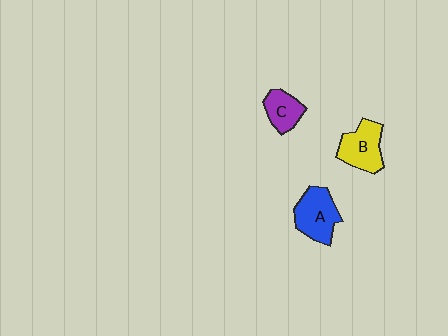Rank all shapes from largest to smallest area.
From largest to smallest: A (blue), B (yellow), C (purple).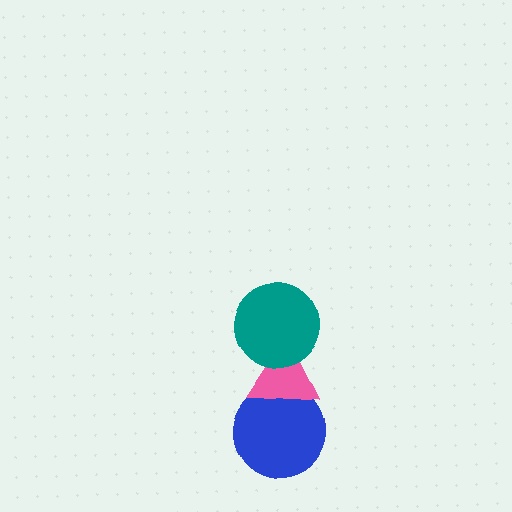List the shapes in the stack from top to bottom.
From top to bottom: the teal circle, the pink triangle, the blue circle.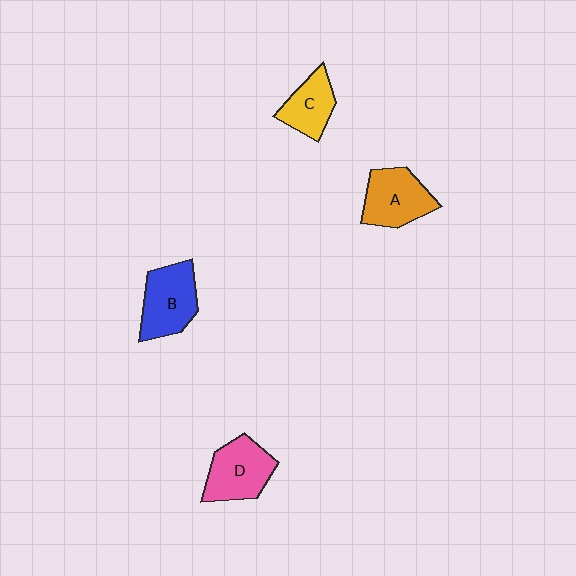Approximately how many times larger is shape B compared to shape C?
Approximately 1.4 times.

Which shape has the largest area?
Shape B (blue).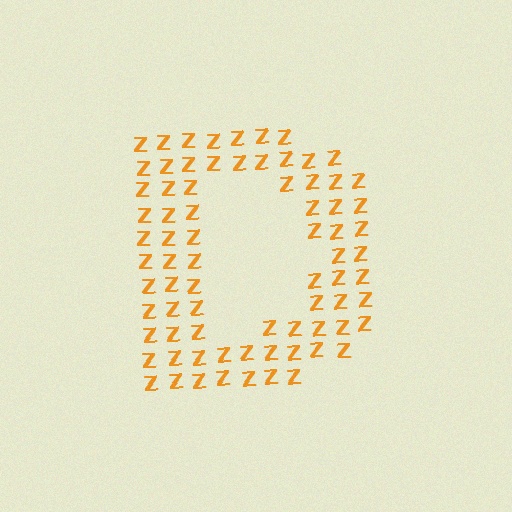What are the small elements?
The small elements are letter Z's.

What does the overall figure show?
The overall figure shows the letter D.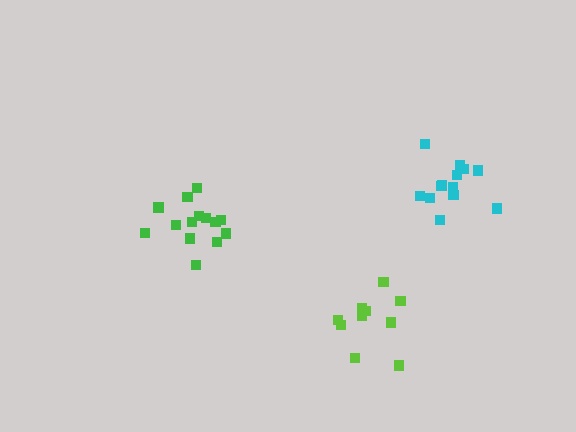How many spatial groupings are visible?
There are 3 spatial groupings.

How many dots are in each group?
Group 1: 10 dots, Group 2: 13 dots, Group 3: 14 dots (37 total).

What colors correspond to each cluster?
The clusters are colored: lime, cyan, green.